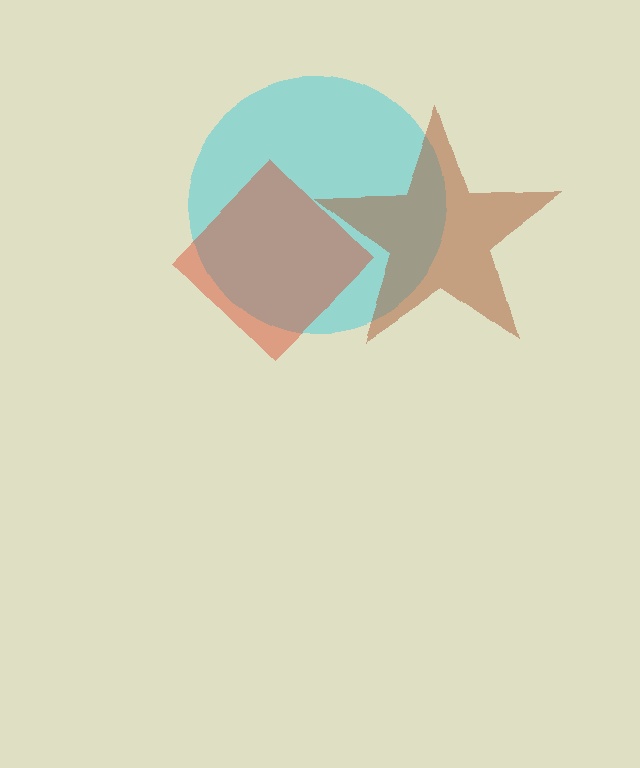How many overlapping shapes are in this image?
There are 3 overlapping shapes in the image.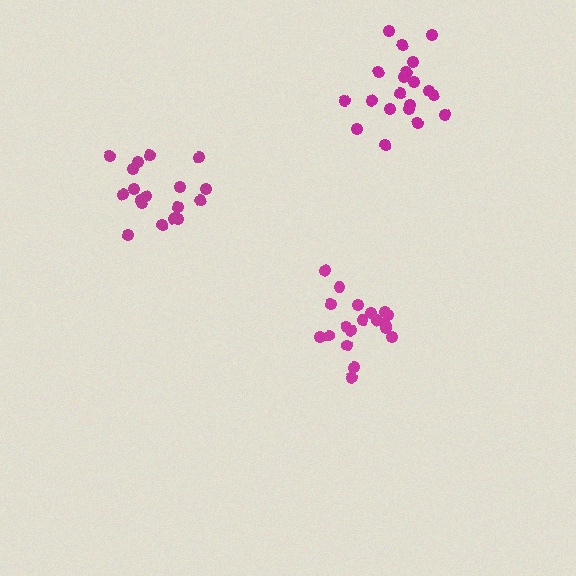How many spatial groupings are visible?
There are 3 spatial groupings.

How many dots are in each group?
Group 1: 20 dots, Group 2: 19 dots, Group 3: 18 dots (57 total).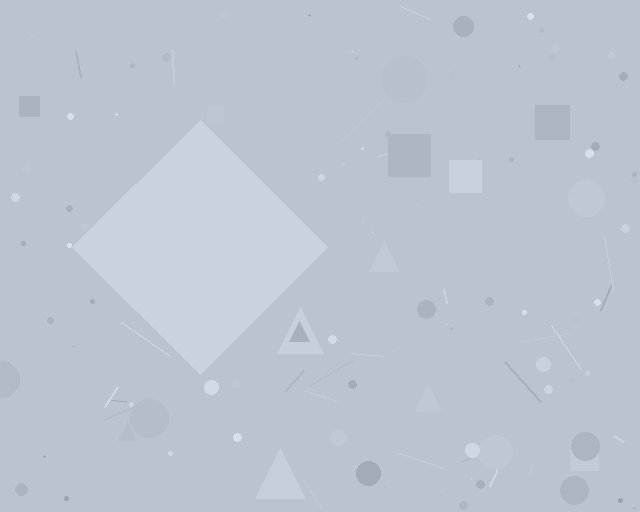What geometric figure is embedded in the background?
A diamond is embedded in the background.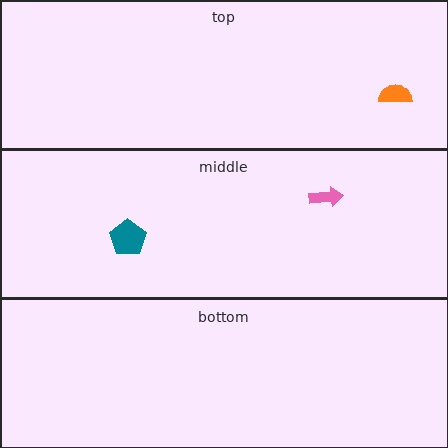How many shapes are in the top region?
1.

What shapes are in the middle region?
The teal pentagon, the pink arrow.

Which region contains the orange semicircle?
The top region.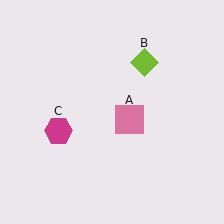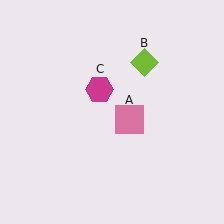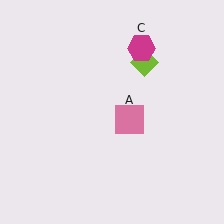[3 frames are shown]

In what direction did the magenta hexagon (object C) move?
The magenta hexagon (object C) moved up and to the right.